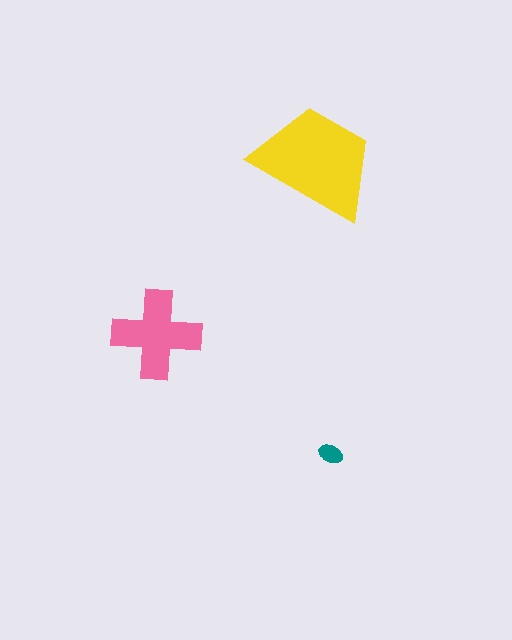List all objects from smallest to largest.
The teal ellipse, the pink cross, the yellow trapezoid.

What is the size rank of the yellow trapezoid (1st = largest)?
1st.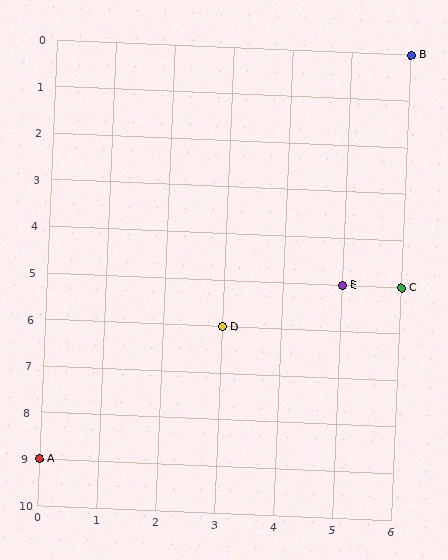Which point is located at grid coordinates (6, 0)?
Point B is at (6, 0).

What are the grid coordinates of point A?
Point A is at grid coordinates (0, 9).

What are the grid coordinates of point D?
Point D is at grid coordinates (3, 6).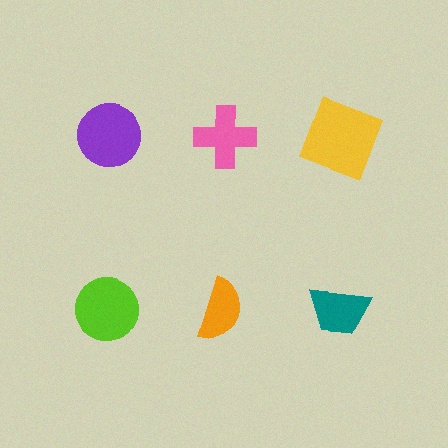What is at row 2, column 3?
A teal trapezoid.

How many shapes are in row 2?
3 shapes.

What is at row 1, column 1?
A purple circle.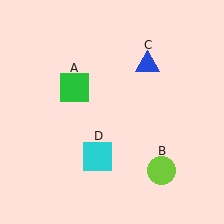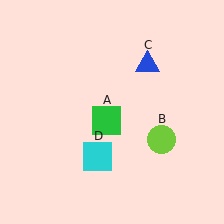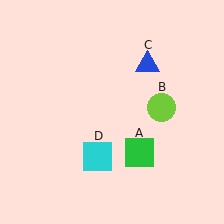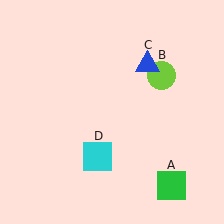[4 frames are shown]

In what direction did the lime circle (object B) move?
The lime circle (object B) moved up.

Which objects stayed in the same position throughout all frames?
Blue triangle (object C) and cyan square (object D) remained stationary.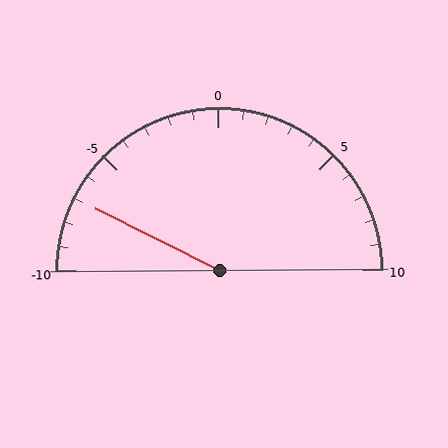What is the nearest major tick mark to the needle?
The nearest major tick mark is -5.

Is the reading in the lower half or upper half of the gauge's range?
The reading is in the lower half of the range (-10 to 10).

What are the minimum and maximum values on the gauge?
The gauge ranges from -10 to 10.